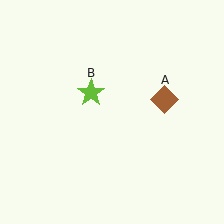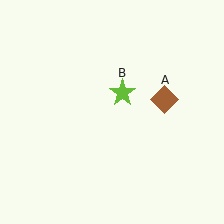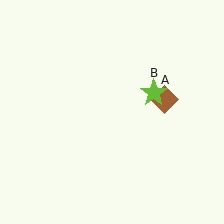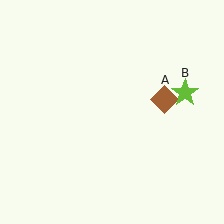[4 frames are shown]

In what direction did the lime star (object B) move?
The lime star (object B) moved right.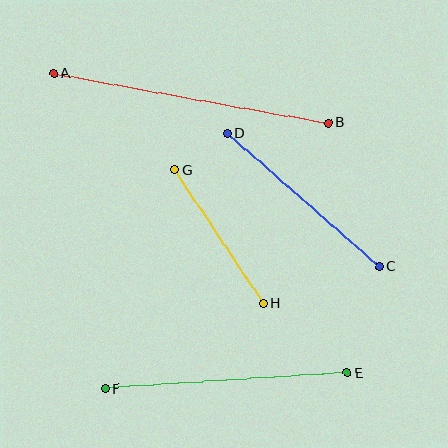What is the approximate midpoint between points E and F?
The midpoint is at approximately (226, 381) pixels.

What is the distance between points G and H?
The distance is approximately 160 pixels.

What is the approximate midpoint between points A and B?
The midpoint is at approximately (191, 98) pixels.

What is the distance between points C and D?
The distance is approximately 202 pixels.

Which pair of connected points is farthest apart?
Points A and B are farthest apart.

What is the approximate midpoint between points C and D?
The midpoint is at approximately (303, 200) pixels.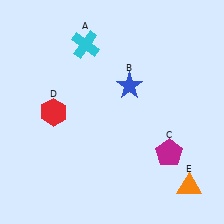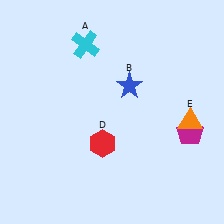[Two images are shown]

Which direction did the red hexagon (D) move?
The red hexagon (D) moved right.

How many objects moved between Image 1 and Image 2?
3 objects moved between the two images.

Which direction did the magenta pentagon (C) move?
The magenta pentagon (C) moved right.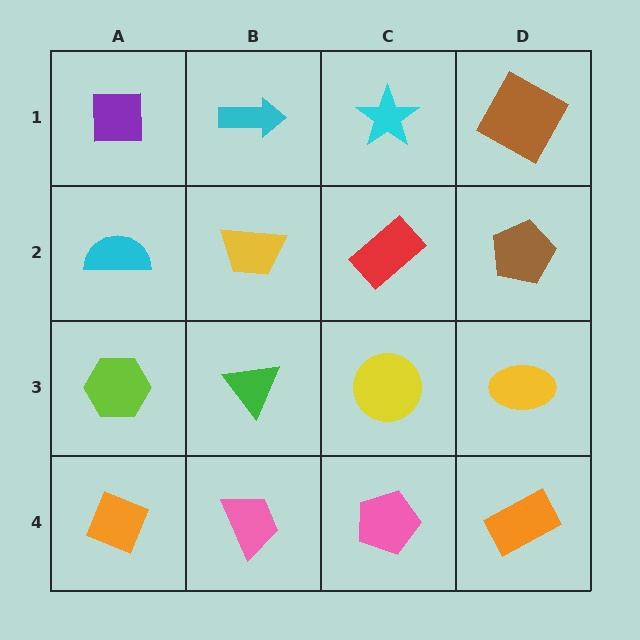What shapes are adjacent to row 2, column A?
A purple square (row 1, column A), a lime hexagon (row 3, column A), a yellow trapezoid (row 2, column B).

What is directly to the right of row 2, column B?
A red rectangle.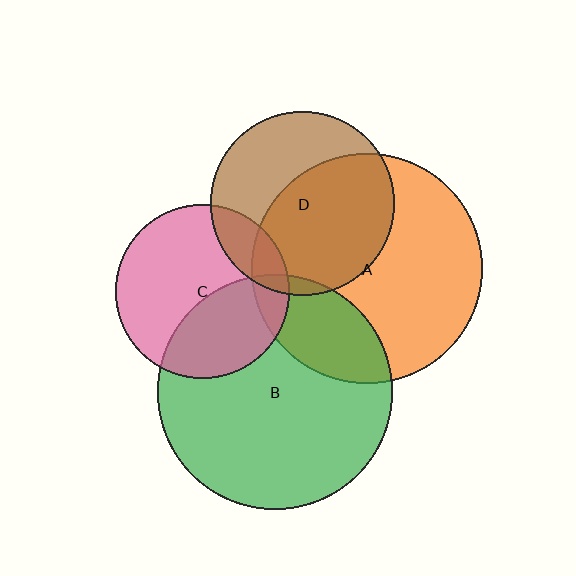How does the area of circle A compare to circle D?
Approximately 1.6 times.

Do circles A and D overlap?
Yes.